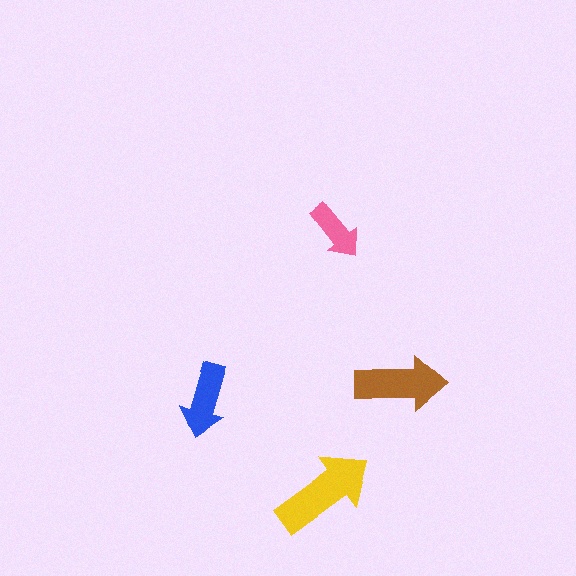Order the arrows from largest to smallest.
the yellow one, the brown one, the blue one, the pink one.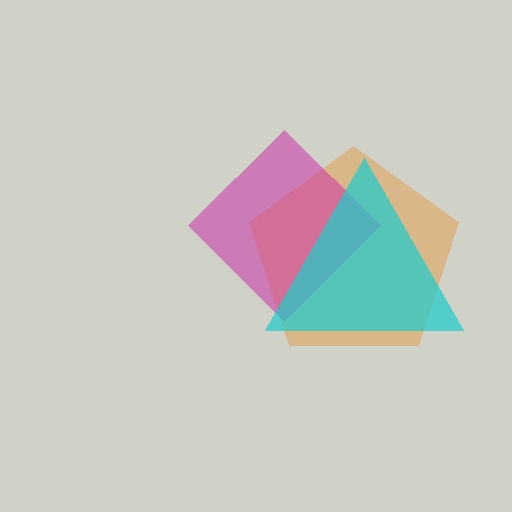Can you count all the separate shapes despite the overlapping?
Yes, there are 3 separate shapes.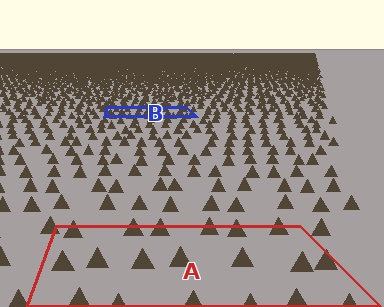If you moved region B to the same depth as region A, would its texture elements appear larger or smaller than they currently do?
They would appear larger. At a closer depth, the same texture elements are projected at a bigger on-screen size.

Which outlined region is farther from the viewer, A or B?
Region B is farther from the viewer — the texture elements inside it appear smaller and more densely packed.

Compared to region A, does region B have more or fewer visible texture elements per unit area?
Region B has more texture elements per unit area — they are packed more densely because it is farther away.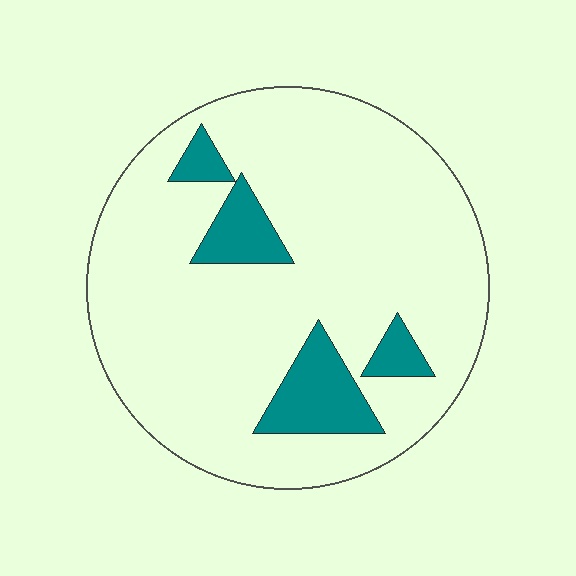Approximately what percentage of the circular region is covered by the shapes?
Approximately 15%.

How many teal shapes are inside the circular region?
4.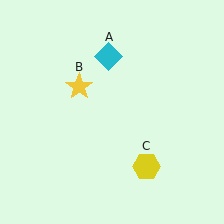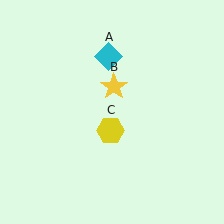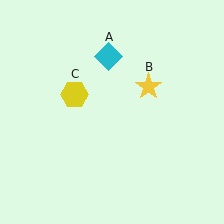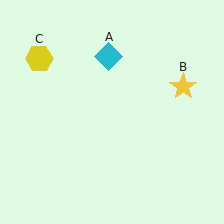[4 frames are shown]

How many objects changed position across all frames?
2 objects changed position: yellow star (object B), yellow hexagon (object C).